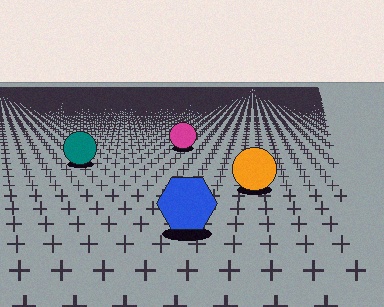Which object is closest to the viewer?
The blue hexagon is closest. The texture marks near it are larger and more spread out.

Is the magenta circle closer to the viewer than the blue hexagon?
No. The blue hexagon is closer — you can tell from the texture gradient: the ground texture is coarser near it.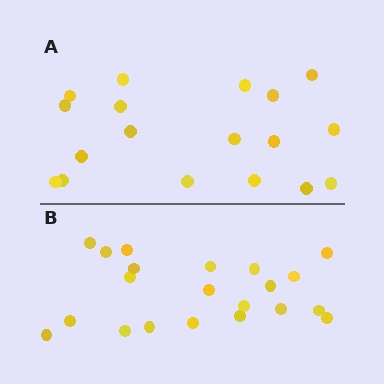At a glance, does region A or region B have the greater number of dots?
Region B (the bottom region) has more dots.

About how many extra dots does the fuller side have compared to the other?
Region B has just a few more — roughly 2 or 3 more dots than region A.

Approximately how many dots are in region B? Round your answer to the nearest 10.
About 20 dots. (The exact count is 21, which rounds to 20.)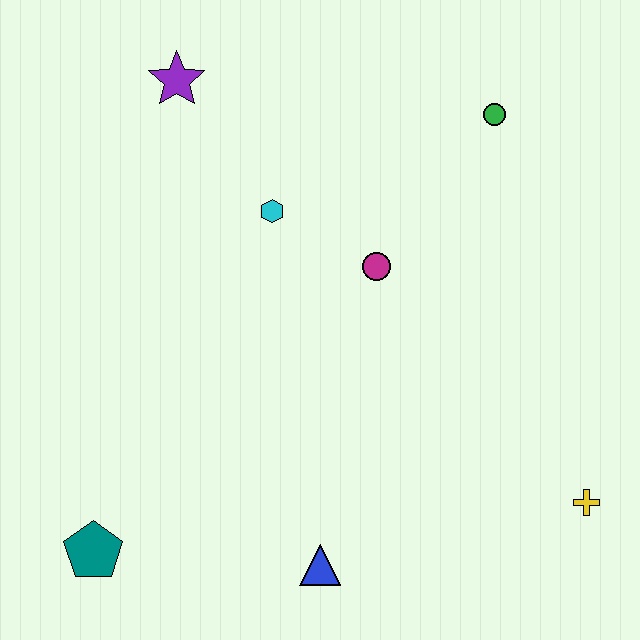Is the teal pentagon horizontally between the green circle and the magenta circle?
No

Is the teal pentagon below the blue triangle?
No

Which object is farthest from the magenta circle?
The teal pentagon is farthest from the magenta circle.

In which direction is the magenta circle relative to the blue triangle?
The magenta circle is above the blue triangle.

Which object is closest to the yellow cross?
The blue triangle is closest to the yellow cross.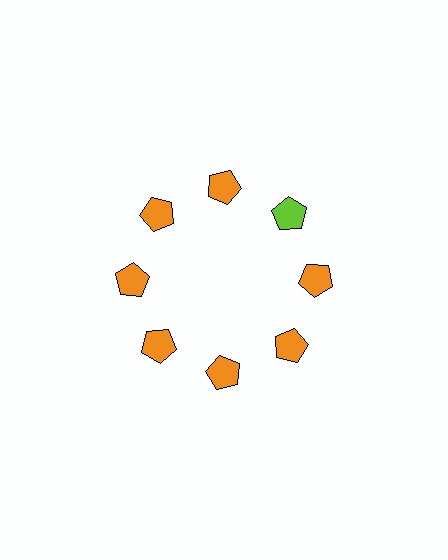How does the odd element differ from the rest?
It has a different color: lime instead of orange.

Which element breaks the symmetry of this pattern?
The lime pentagon at roughly the 2 o'clock position breaks the symmetry. All other shapes are orange pentagons.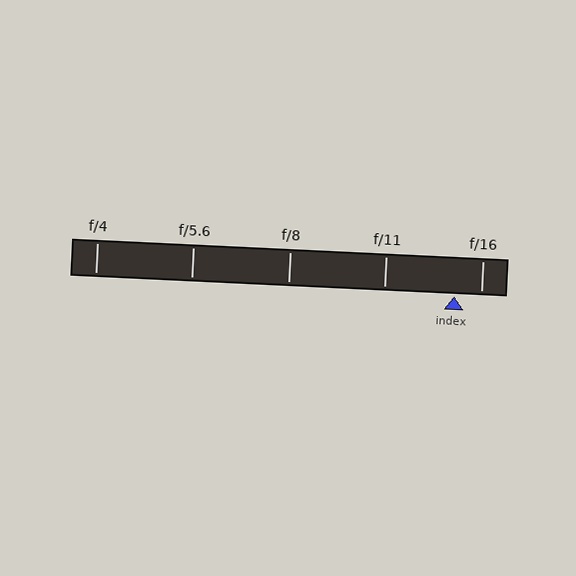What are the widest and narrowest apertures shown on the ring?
The widest aperture shown is f/4 and the narrowest is f/16.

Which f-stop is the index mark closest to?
The index mark is closest to f/16.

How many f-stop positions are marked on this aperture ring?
There are 5 f-stop positions marked.